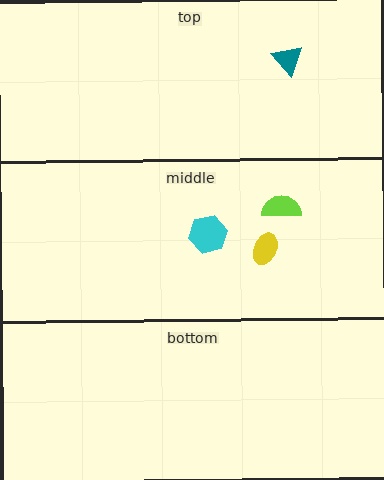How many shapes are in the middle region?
3.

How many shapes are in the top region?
1.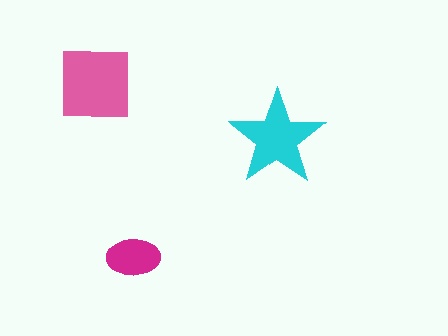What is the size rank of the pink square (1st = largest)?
1st.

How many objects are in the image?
There are 3 objects in the image.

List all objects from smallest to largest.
The magenta ellipse, the cyan star, the pink square.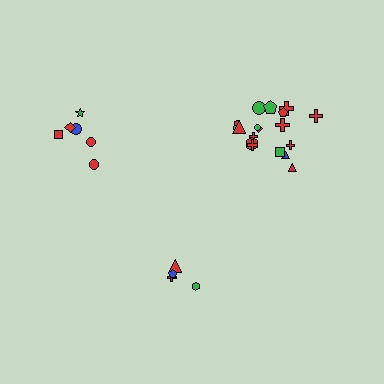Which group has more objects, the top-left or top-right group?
The top-right group.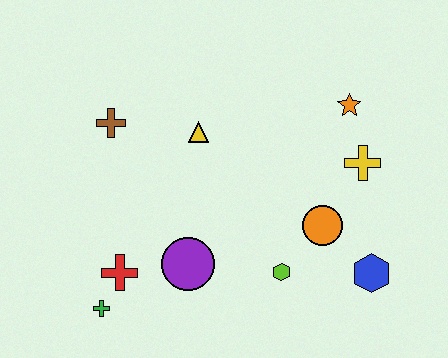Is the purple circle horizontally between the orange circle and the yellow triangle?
No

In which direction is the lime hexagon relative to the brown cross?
The lime hexagon is to the right of the brown cross.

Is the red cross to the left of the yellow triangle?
Yes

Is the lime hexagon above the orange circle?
No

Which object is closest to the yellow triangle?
The brown cross is closest to the yellow triangle.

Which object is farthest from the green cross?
The orange star is farthest from the green cross.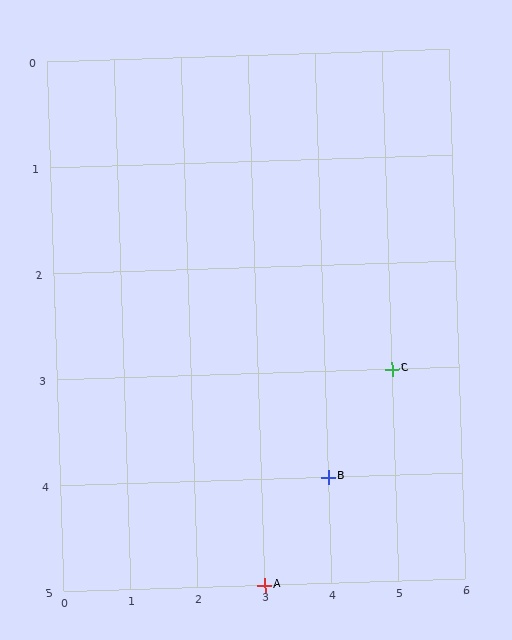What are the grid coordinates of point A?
Point A is at grid coordinates (3, 5).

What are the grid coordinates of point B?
Point B is at grid coordinates (4, 4).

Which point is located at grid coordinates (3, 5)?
Point A is at (3, 5).